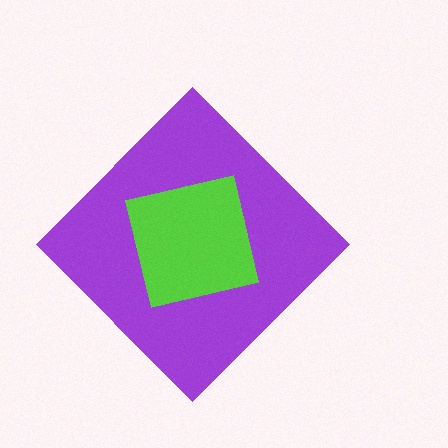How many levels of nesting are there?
2.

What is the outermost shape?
The purple diamond.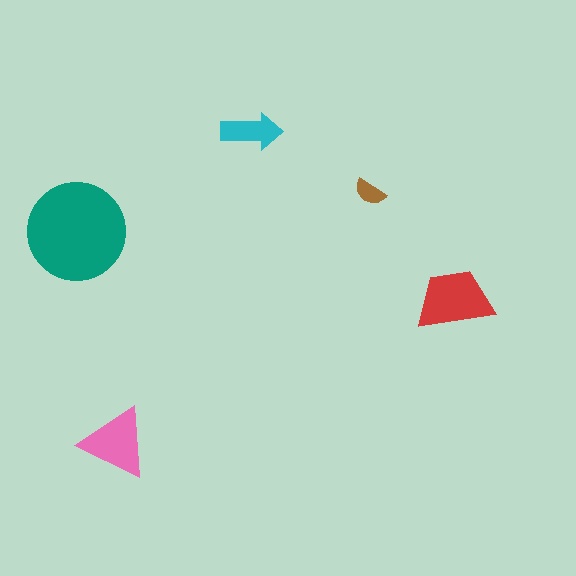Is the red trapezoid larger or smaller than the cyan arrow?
Larger.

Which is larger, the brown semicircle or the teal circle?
The teal circle.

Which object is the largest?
The teal circle.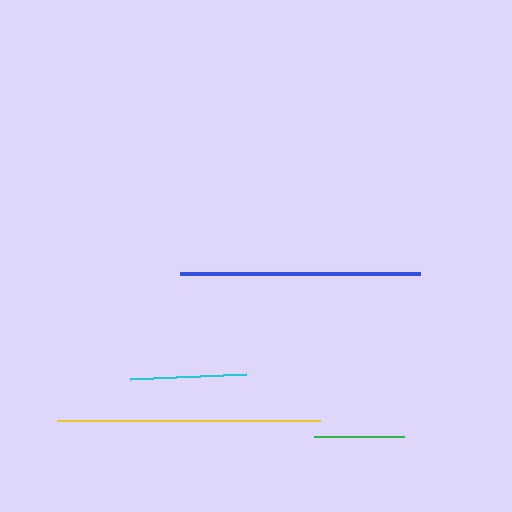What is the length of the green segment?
The green segment is approximately 90 pixels long.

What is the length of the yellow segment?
The yellow segment is approximately 263 pixels long.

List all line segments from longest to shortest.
From longest to shortest: yellow, blue, cyan, green.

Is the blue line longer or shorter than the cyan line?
The blue line is longer than the cyan line.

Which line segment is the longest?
The yellow line is the longest at approximately 263 pixels.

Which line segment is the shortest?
The green line is the shortest at approximately 90 pixels.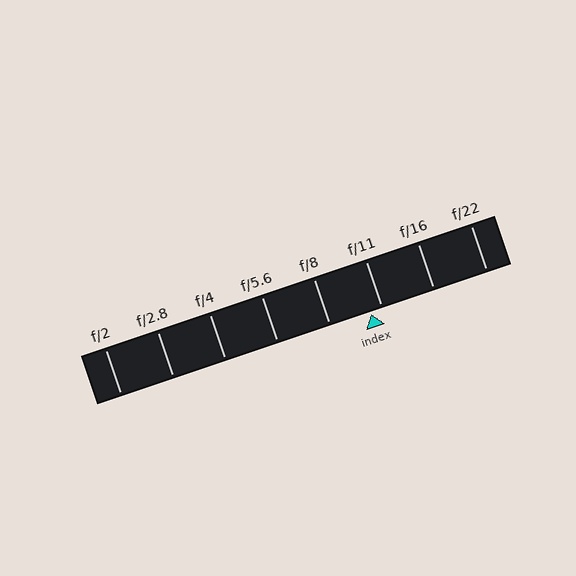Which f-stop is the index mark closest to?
The index mark is closest to f/11.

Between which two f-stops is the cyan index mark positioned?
The index mark is between f/8 and f/11.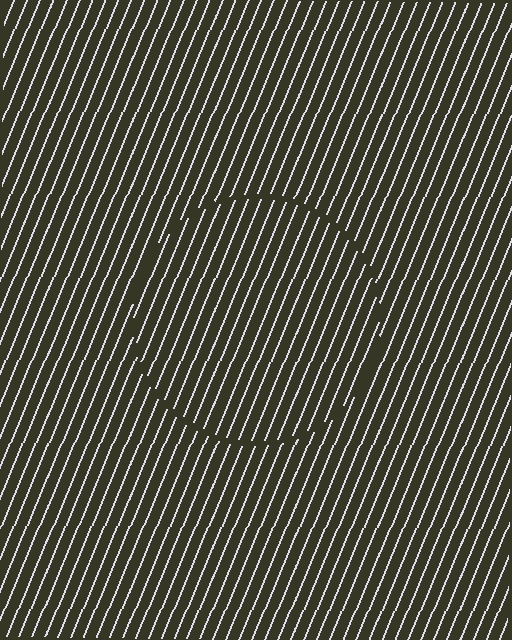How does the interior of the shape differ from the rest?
The interior of the shape contains the same grating, shifted by half a period — the contour is defined by the phase discontinuity where line-ends from the inner and outer gratings abut.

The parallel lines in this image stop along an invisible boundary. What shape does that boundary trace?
An illusory circle. The interior of the shape contains the same grating, shifted by half a period — the contour is defined by the phase discontinuity where line-ends from the inner and outer gratings abut.